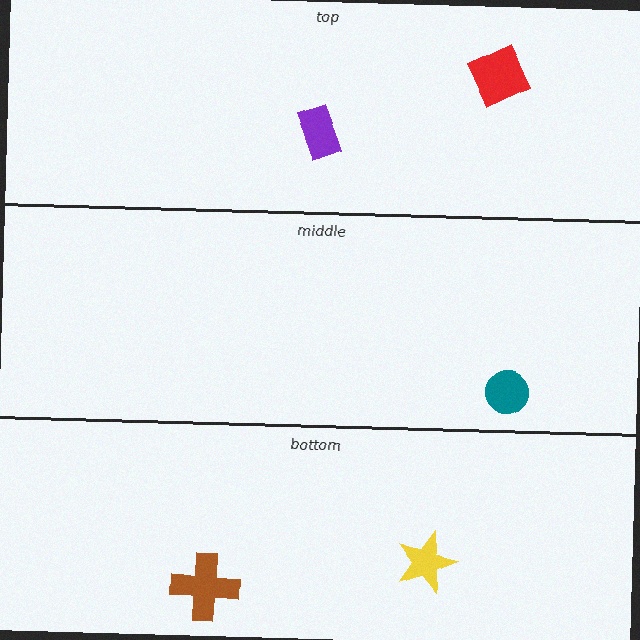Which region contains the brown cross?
The bottom region.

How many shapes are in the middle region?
1.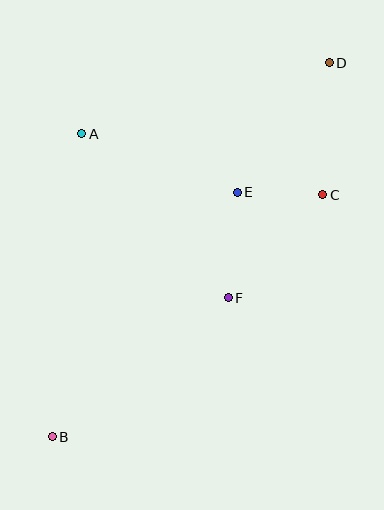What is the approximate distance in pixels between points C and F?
The distance between C and F is approximately 140 pixels.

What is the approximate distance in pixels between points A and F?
The distance between A and F is approximately 220 pixels.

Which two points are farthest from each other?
Points B and D are farthest from each other.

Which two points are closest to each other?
Points C and E are closest to each other.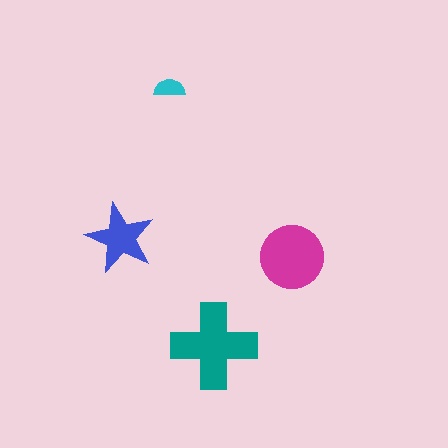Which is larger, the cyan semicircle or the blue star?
The blue star.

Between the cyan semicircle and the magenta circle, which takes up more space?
The magenta circle.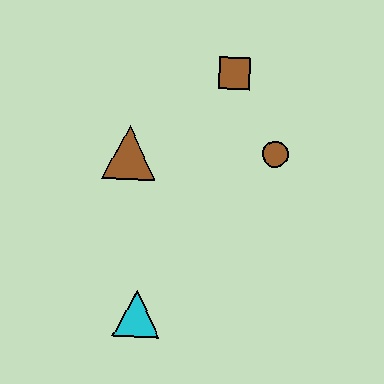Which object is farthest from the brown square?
The cyan triangle is farthest from the brown square.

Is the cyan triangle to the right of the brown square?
No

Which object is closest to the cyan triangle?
The brown triangle is closest to the cyan triangle.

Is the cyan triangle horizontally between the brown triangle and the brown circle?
Yes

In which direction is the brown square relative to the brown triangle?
The brown square is to the right of the brown triangle.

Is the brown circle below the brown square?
Yes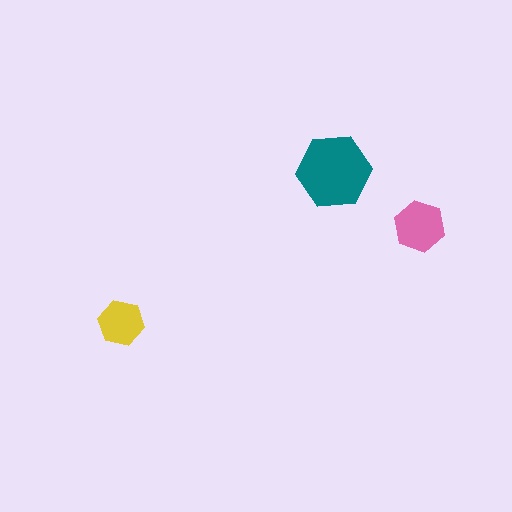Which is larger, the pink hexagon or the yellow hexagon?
The pink one.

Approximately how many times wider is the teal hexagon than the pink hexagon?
About 1.5 times wider.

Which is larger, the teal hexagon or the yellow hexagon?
The teal one.